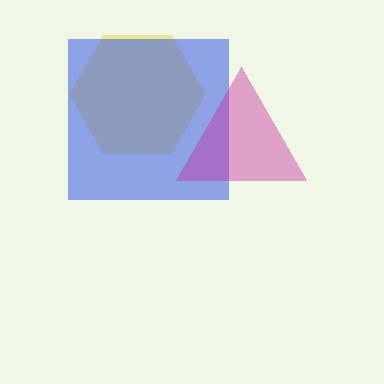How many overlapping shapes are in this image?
There are 3 overlapping shapes in the image.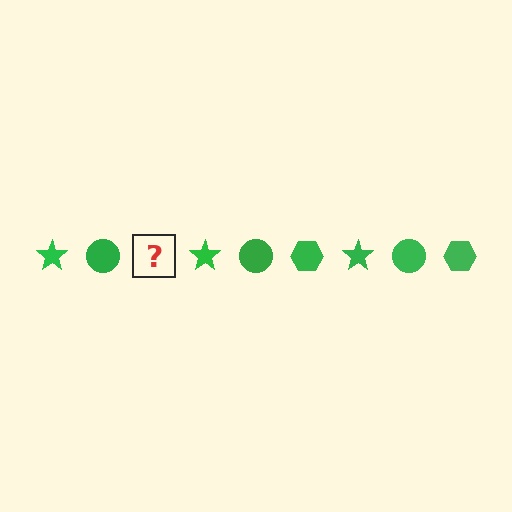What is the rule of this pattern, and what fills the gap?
The rule is that the pattern cycles through star, circle, hexagon shapes in green. The gap should be filled with a green hexagon.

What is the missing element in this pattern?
The missing element is a green hexagon.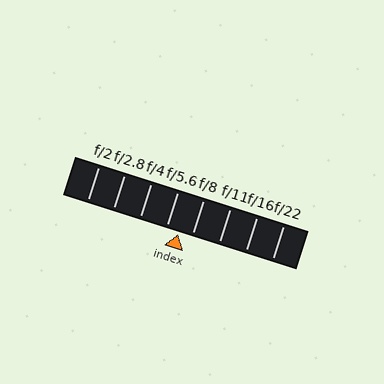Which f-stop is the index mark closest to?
The index mark is closest to f/5.6.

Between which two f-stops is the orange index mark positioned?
The index mark is between f/5.6 and f/8.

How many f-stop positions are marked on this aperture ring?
There are 8 f-stop positions marked.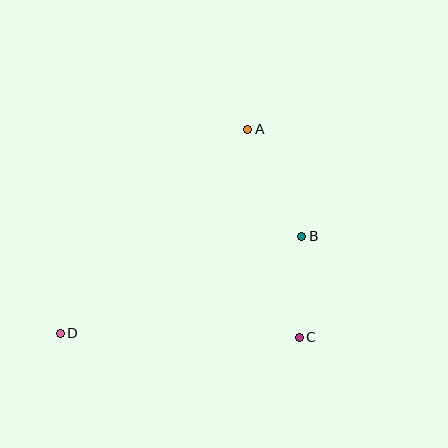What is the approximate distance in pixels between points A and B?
The distance between A and B is approximately 120 pixels.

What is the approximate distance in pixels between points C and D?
The distance between C and D is approximately 239 pixels.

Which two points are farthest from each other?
Points A and D are farthest from each other.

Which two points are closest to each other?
Points B and C are closest to each other.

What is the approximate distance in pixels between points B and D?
The distance between B and D is approximately 260 pixels.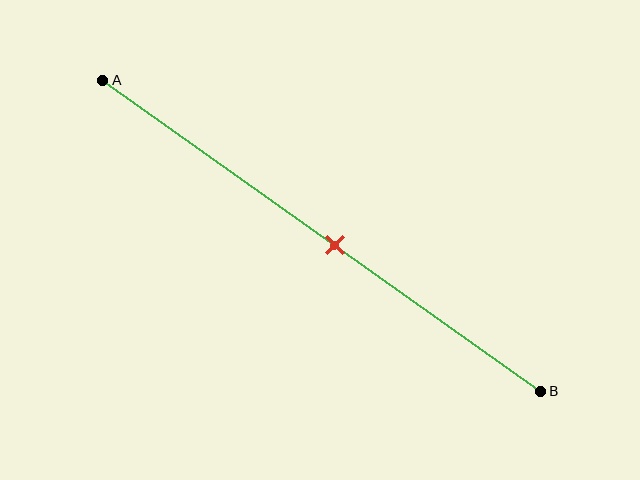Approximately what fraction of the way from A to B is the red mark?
The red mark is approximately 55% of the way from A to B.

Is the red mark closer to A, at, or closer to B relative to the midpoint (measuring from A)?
The red mark is approximately at the midpoint of segment AB.